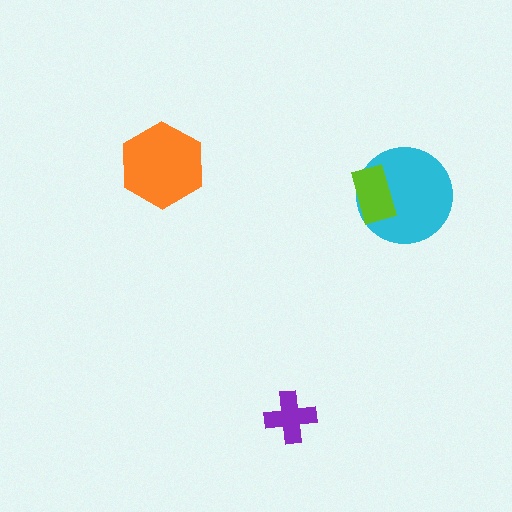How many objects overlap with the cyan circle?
1 object overlaps with the cyan circle.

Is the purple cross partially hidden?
No, no other shape covers it.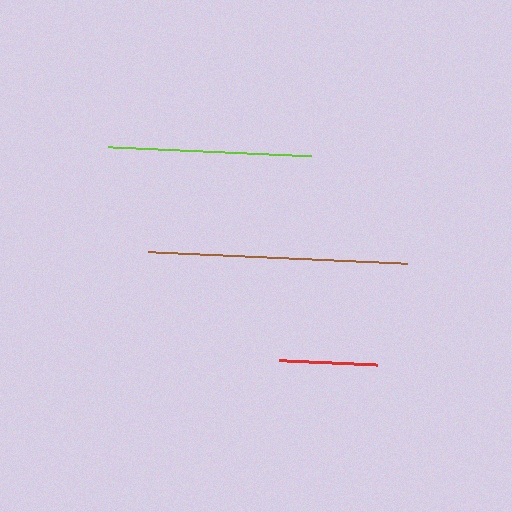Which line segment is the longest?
The brown line is the longest at approximately 258 pixels.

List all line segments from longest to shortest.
From longest to shortest: brown, lime, red.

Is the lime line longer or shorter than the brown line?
The brown line is longer than the lime line.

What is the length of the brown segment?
The brown segment is approximately 258 pixels long.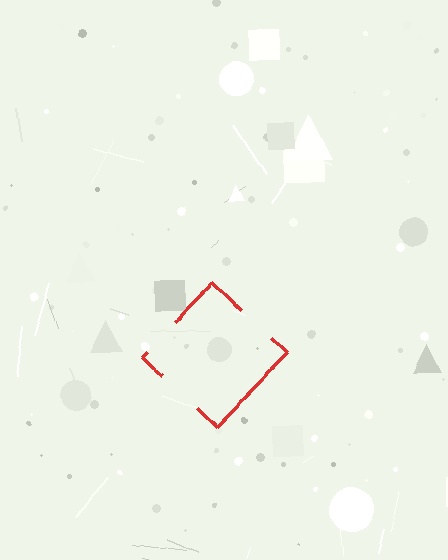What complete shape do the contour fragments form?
The contour fragments form a diamond.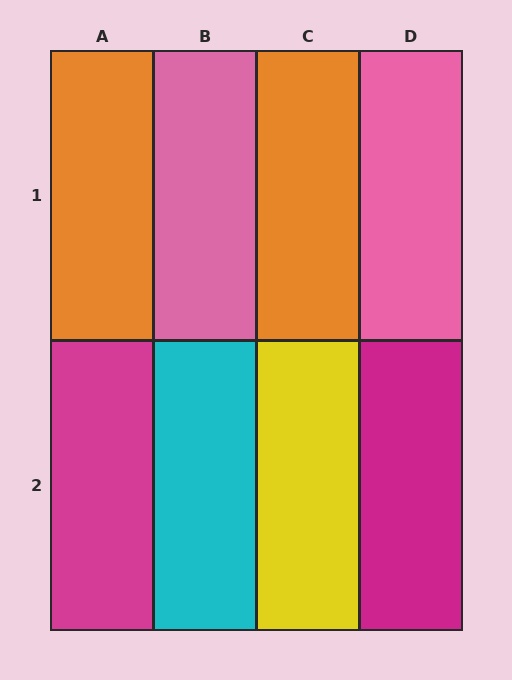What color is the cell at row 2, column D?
Magenta.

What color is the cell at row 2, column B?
Cyan.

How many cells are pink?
2 cells are pink.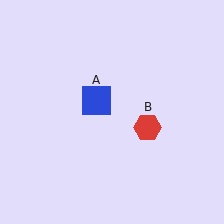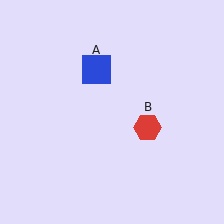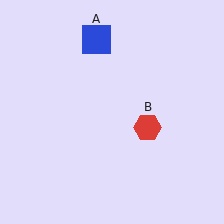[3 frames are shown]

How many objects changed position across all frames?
1 object changed position: blue square (object A).